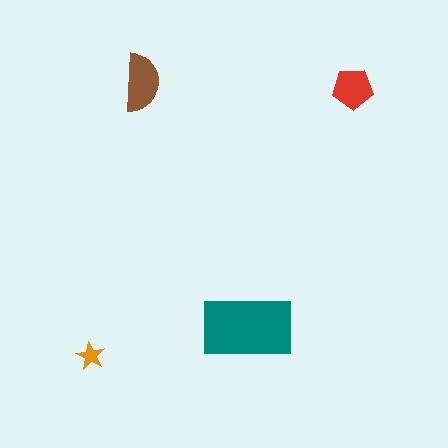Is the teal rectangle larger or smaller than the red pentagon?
Larger.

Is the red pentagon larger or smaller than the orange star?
Larger.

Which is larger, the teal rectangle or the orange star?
The teal rectangle.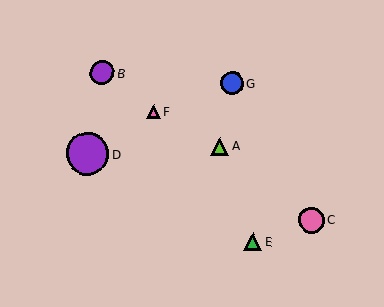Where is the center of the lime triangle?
The center of the lime triangle is at (220, 146).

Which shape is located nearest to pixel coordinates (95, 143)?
The purple circle (labeled D) at (88, 154) is nearest to that location.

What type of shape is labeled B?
Shape B is a purple circle.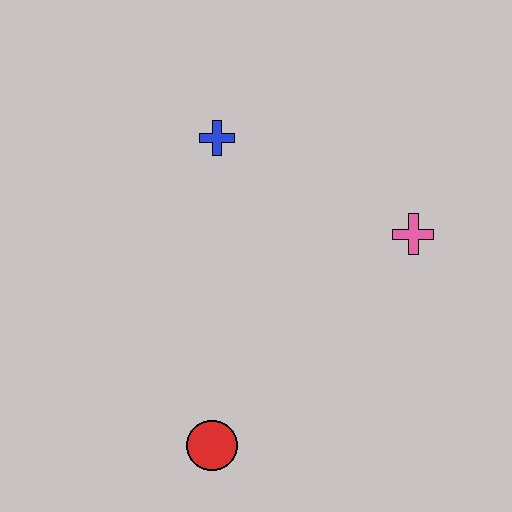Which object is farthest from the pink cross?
The red circle is farthest from the pink cross.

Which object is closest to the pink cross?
The blue cross is closest to the pink cross.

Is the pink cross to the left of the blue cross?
No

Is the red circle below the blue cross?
Yes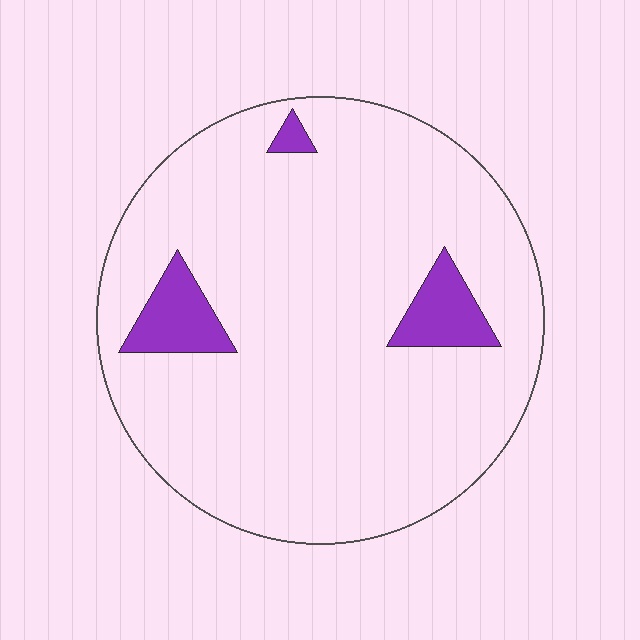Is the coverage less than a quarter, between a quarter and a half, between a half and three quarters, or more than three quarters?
Less than a quarter.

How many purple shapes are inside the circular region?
3.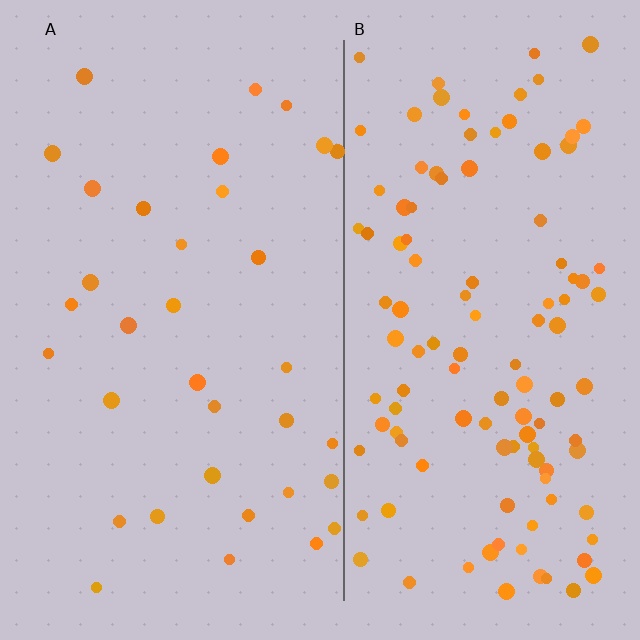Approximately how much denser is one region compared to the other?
Approximately 3.4× — region B over region A.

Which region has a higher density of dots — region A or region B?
B (the right).